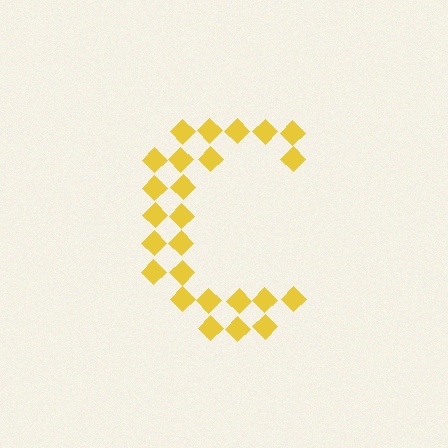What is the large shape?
The large shape is the letter C.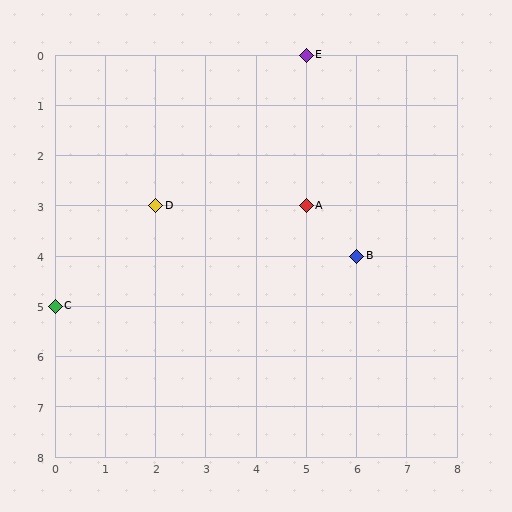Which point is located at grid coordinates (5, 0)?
Point E is at (5, 0).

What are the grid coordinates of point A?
Point A is at grid coordinates (5, 3).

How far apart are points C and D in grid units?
Points C and D are 2 columns and 2 rows apart (about 2.8 grid units diagonally).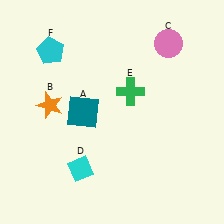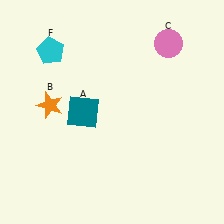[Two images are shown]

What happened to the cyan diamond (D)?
The cyan diamond (D) was removed in Image 2. It was in the bottom-left area of Image 1.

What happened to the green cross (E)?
The green cross (E) was removed in Image 2. It was in the top-right area of Image 1.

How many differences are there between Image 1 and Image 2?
There are 2 differences between the two images.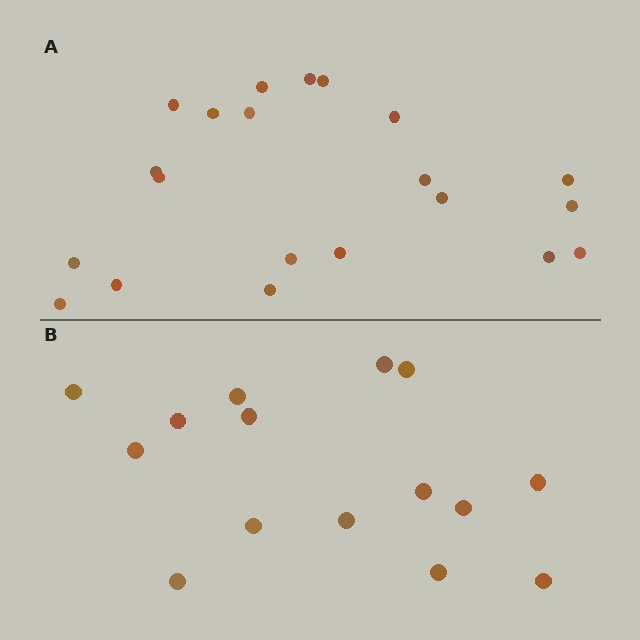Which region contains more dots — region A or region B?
Region A (the top region) has more dots.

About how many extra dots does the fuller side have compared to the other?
Region A has about 6 more dots than region B.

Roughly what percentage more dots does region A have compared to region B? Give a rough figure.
About 40% more.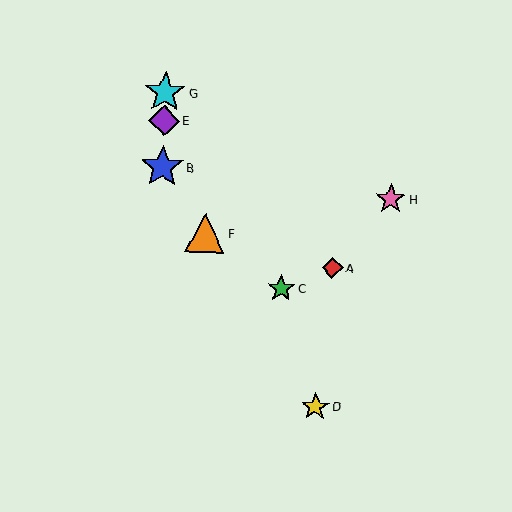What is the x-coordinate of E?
Object E is at x≈164.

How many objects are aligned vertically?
3 objects (B, E, G) are aligned vertically.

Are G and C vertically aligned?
No, G is at x≈165 and C is at x≈281.